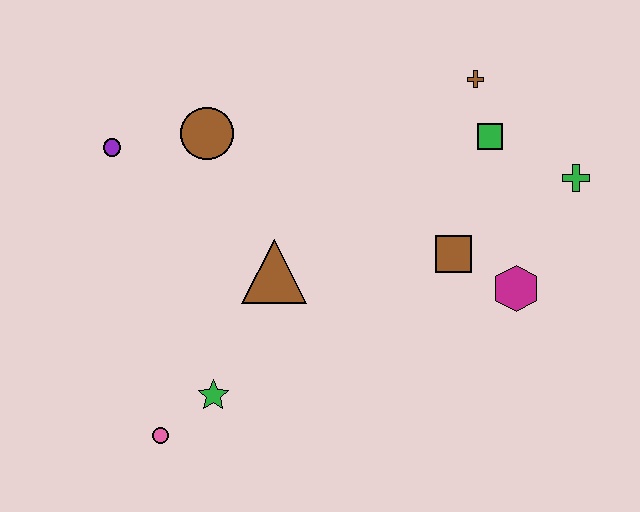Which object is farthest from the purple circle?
The green cross is farthest from the purple circle.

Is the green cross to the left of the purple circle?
No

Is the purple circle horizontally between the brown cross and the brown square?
No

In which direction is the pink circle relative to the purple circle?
The pink circle is below the purple circle.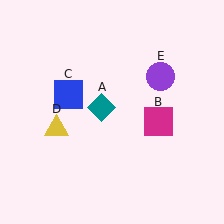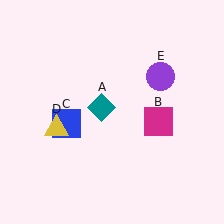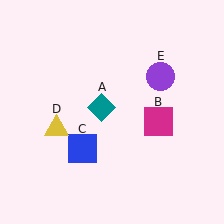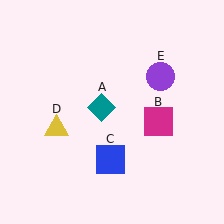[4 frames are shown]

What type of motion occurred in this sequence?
The blue square (object C) rotated counterclockwise around the center of the scene.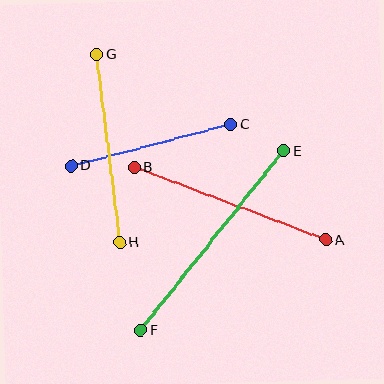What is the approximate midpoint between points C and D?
The midpoint is at approximately (151, 145) pixels.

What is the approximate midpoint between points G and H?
The midpoint is at approximately (108, 148) pixels.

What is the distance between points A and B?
The distance is approximately 204 pixels.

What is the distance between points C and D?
The distance is approximately 165 pixels.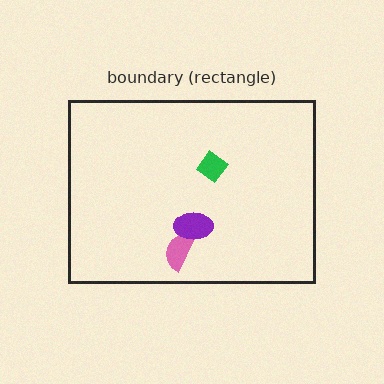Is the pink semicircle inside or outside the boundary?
Inside.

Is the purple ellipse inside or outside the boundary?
Inside.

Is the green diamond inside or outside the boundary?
Inside.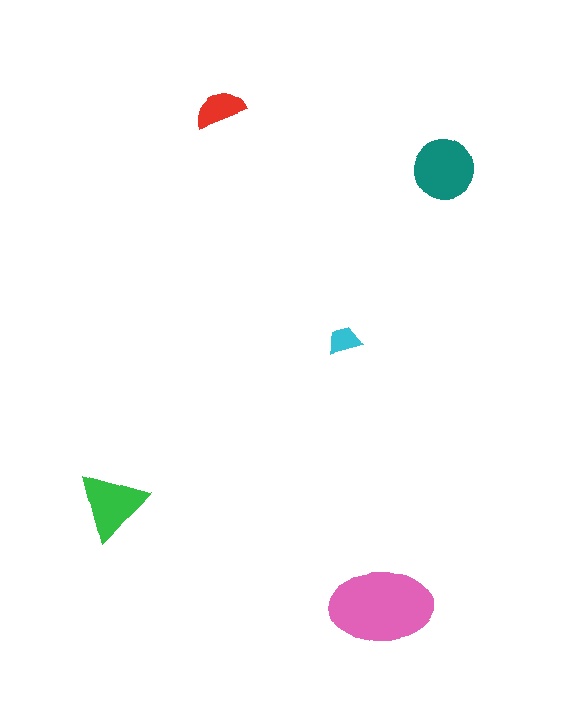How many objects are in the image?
There are 5 objects in the image.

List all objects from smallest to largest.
The cyan trapezoid, the red semicircle, the green triangle, the teal circle, the pink ellipse.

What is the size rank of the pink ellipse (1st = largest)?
1st.